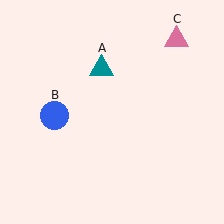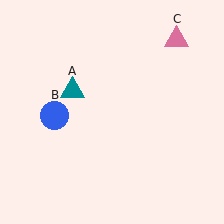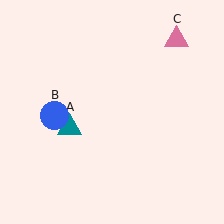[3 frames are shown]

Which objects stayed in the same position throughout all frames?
Blue circle (object B) and pink triangle (object C) remained stationary.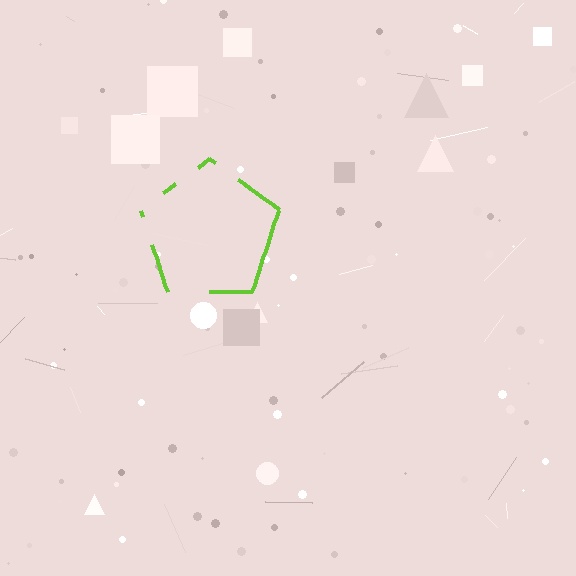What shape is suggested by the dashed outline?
The dashed outline suggests a pentagon.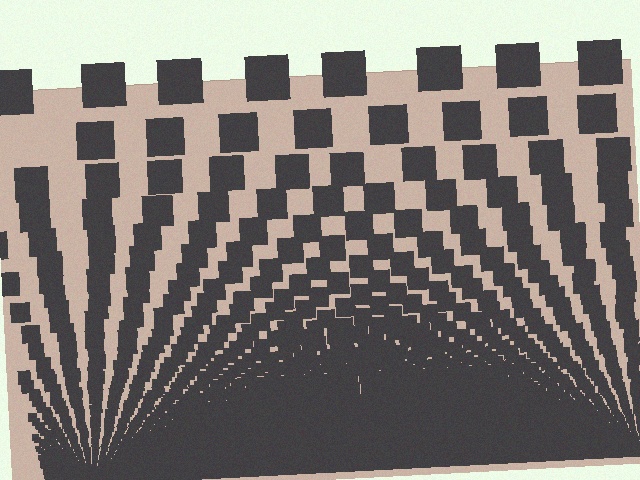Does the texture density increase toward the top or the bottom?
Density increases toward the bottom.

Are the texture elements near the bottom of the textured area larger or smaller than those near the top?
Smaller. The gradient is inverted — elements near the bottom are smaller and denser.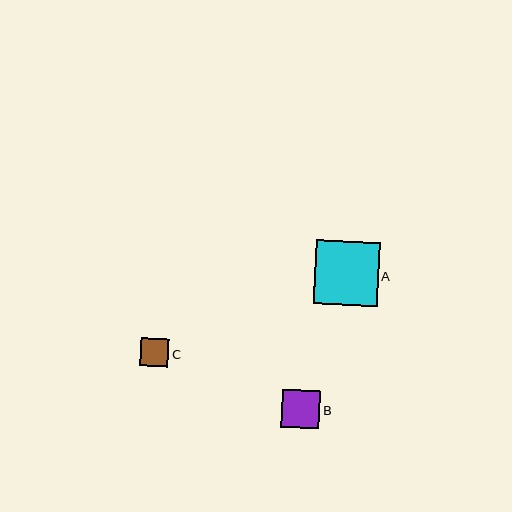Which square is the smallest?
Square C is the smallest with a size of approximately 28 pixels.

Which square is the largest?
Square A is the largest with a size of approximately 64 pixels.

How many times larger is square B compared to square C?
Square B is approximately 1.4 times the size of square C.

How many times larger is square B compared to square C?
Square B is approximately 1.4 times the size of square C.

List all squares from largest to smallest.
From largest to smallest: A, B, C.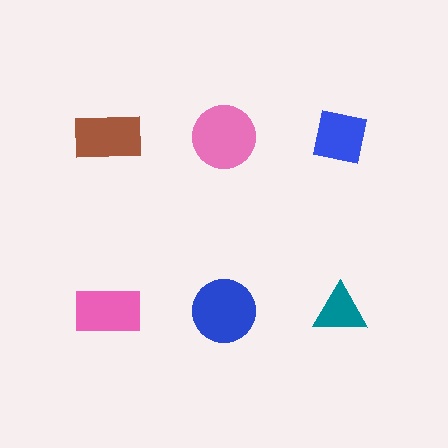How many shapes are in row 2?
3 shapes.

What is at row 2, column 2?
A blue circle.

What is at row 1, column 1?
A brown rectangle.